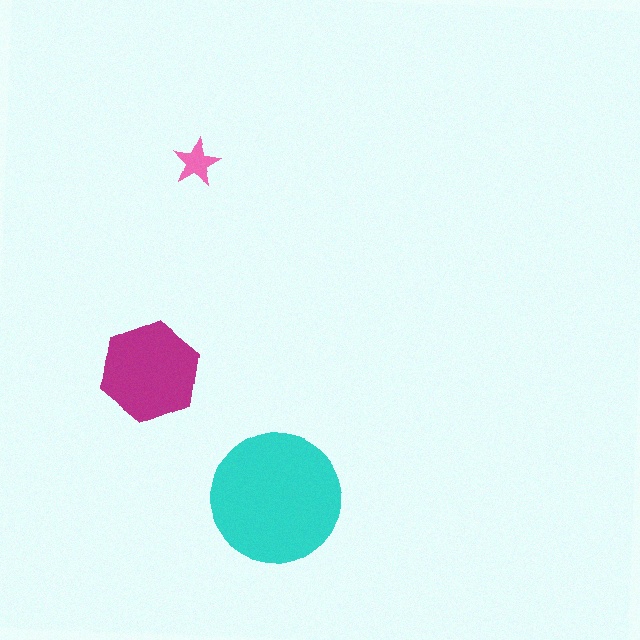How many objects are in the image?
There are 3 objects in the image.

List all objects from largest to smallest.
The cyan circle, the magenta hexagon, the pink star.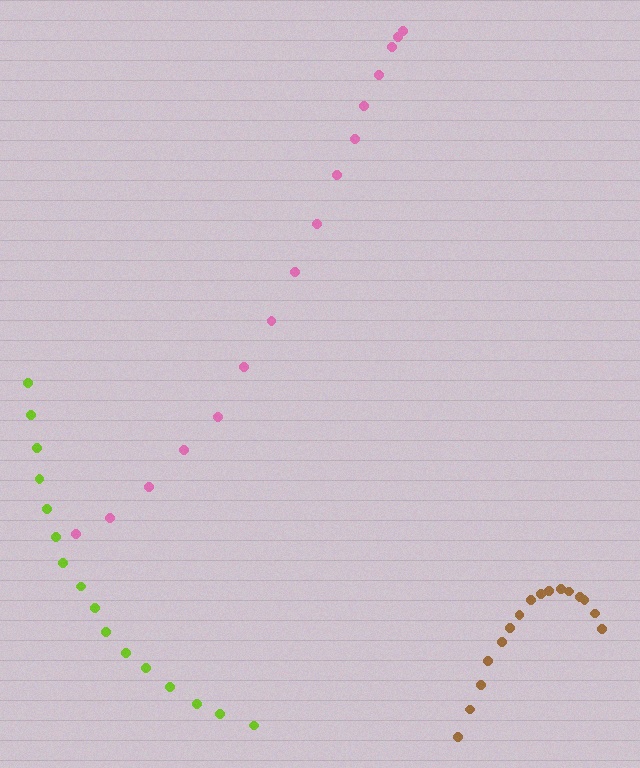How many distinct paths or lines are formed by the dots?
There are 3 distinct paths.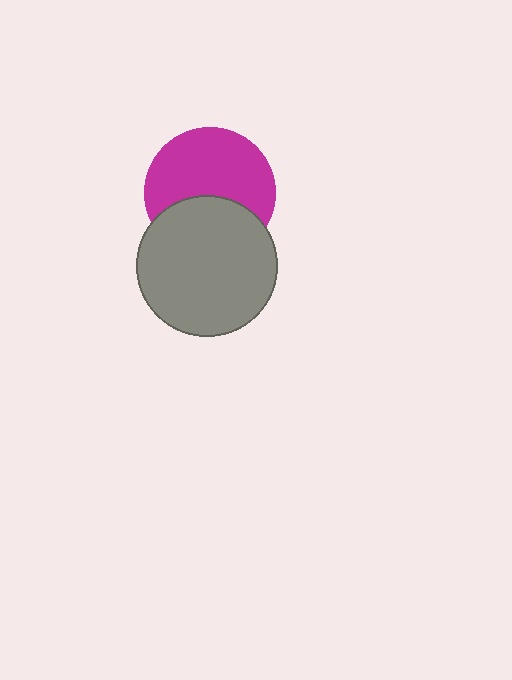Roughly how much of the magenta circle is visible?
About half of it is visible (roughly 62%).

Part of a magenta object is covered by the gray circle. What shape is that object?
It is a circle.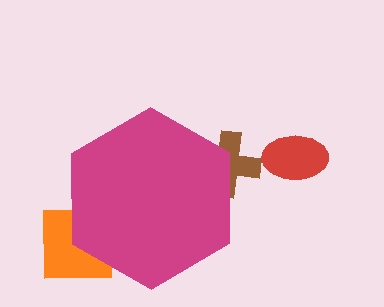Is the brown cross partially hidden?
Yes, the brown cross is partially hidden behind the magenta hexagon.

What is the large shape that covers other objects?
A magenta hexagon.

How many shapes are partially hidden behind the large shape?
2 shapes are partially hidden.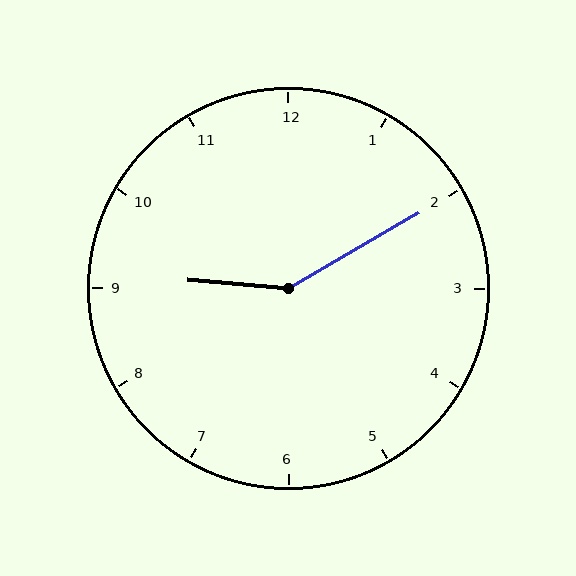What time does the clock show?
9:10.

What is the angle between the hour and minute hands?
Approximately 145 degrees.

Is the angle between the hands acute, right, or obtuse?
It is obtuse.